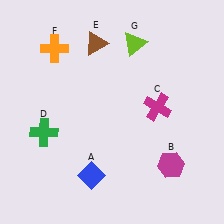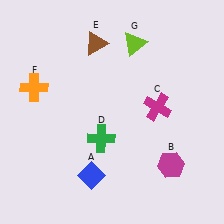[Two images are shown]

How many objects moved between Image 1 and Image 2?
2 objects moved between the two images.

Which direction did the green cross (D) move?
The green cross (D) moved right.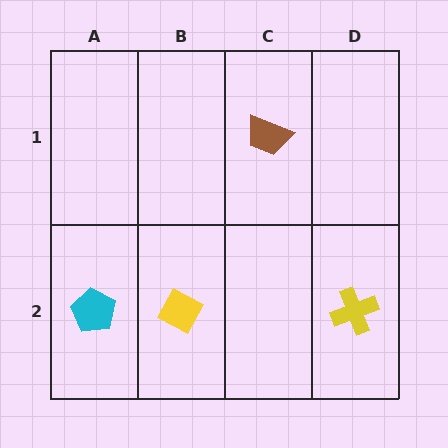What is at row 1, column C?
A brown trapezoid.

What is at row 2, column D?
A yellow cross.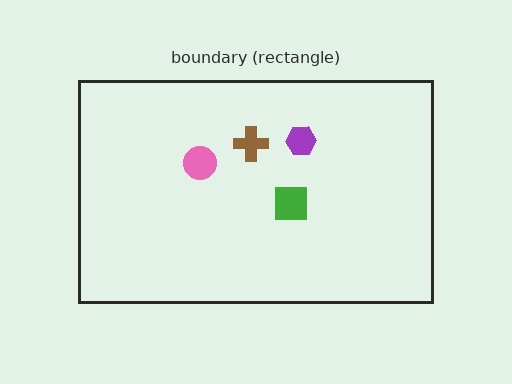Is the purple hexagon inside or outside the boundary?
Inside.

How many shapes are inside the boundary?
4 inside, 0 outside.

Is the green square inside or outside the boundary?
Inside.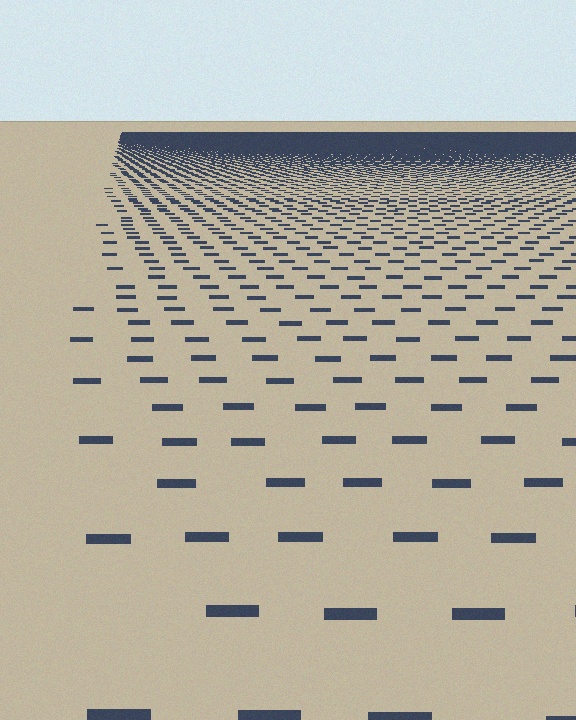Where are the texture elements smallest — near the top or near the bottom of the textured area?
Near the top.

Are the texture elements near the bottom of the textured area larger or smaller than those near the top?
Larger. Near the bottom, elements are closer to the viewer and appear at a bigger on-screen size.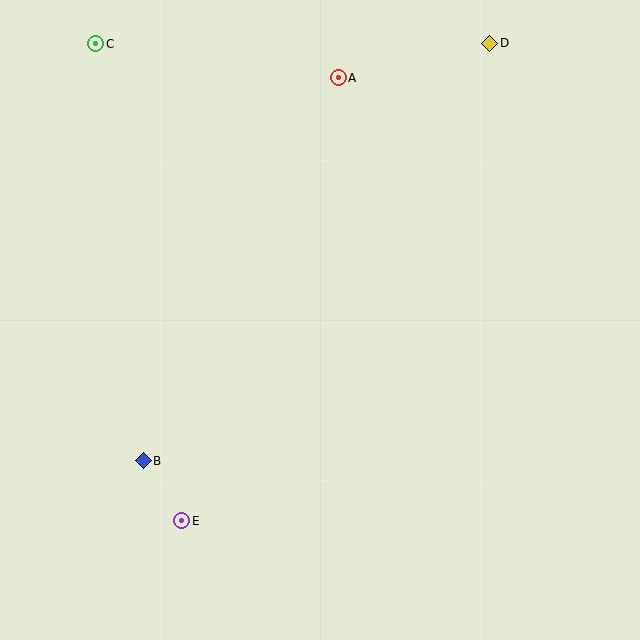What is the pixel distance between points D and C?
The distance between D and C is 394 pixels.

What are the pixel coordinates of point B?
Point B is at (143, 461).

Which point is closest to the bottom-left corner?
Point E is closest to the bottom-left corner.